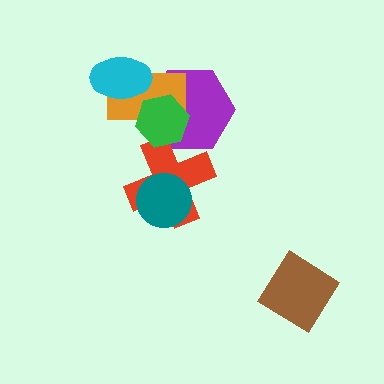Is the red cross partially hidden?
Yes, it is partially covered by another shape.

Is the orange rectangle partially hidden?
Yes, it is partially covered by another shape.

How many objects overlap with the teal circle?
1 object overlaps with the teal circle.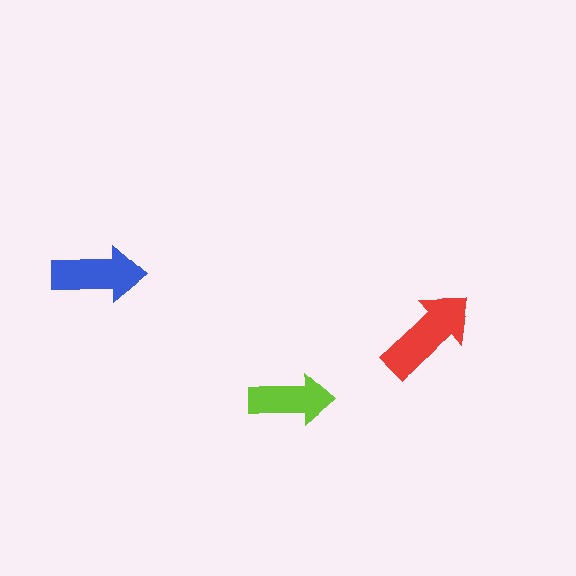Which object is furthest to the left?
The blue arrow is leftmost.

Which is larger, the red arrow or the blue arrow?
The red one.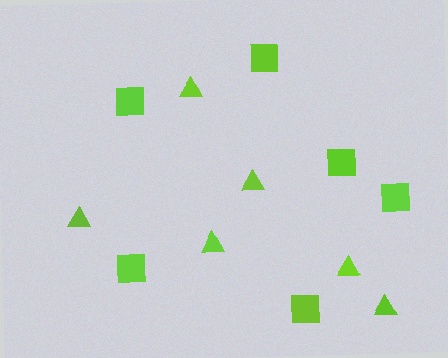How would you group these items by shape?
There are 2 groups: one group of triangles (6) and one group of squares (6).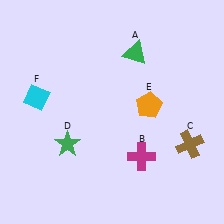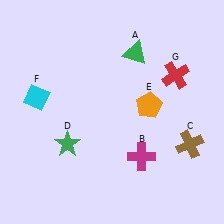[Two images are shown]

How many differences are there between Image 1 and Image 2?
There is 1 difference between the two images.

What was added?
A red cross (G) was added in Image 2.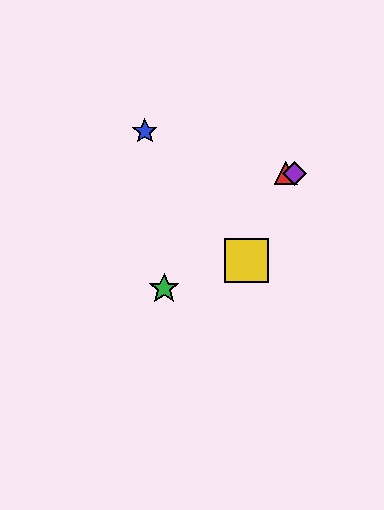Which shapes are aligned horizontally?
The red triangle, the purple diamond are aligned horizontally.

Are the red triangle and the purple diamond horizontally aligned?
Yes, both are at y≈173.